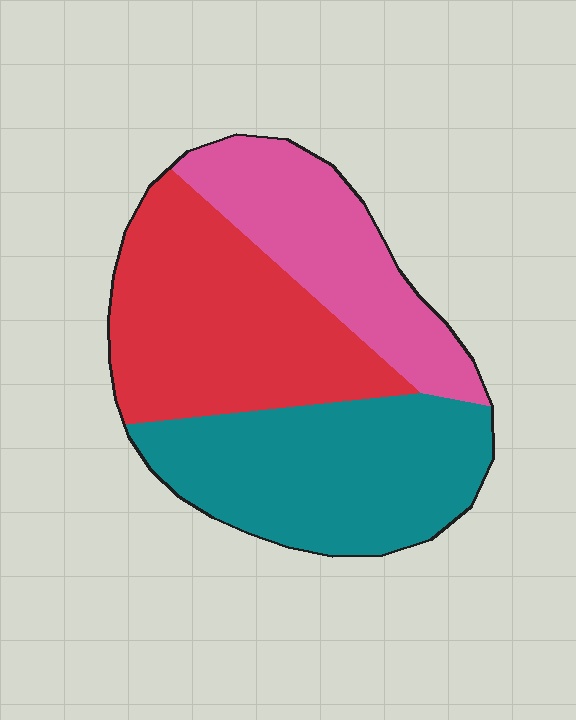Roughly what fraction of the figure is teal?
Teal covers 37% of the figure.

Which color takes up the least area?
Pink, at roughly 25%.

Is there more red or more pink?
Red.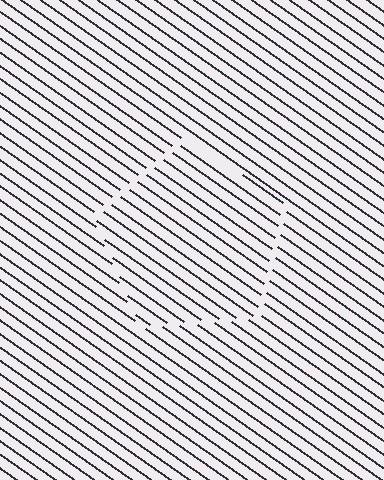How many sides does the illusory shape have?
5 sides — the line-ends trace a pentagon.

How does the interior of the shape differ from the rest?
The interior of the shape contains the same grating, shifted by half a period — the contour is defined by the phase discontinuity where line-ends from the inner and outer gratings abut.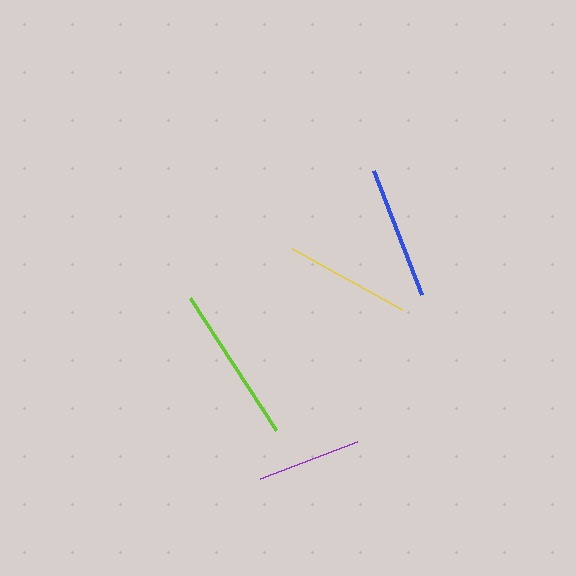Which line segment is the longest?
The lime line is the longest at approximately 157 pixels.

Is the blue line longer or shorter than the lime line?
The lime line is longer than the blue line.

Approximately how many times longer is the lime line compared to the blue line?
The lime line is approximately 1.2 times the length of the blue line.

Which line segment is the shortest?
The purple line is the shortest at approximately 105 pixels.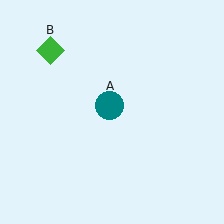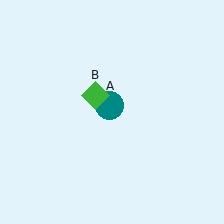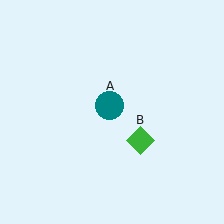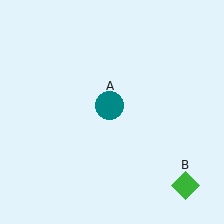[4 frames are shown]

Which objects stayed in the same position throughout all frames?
Teal circle (object A) remained stationary.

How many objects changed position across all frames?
1 object changed position: green diamond (object B).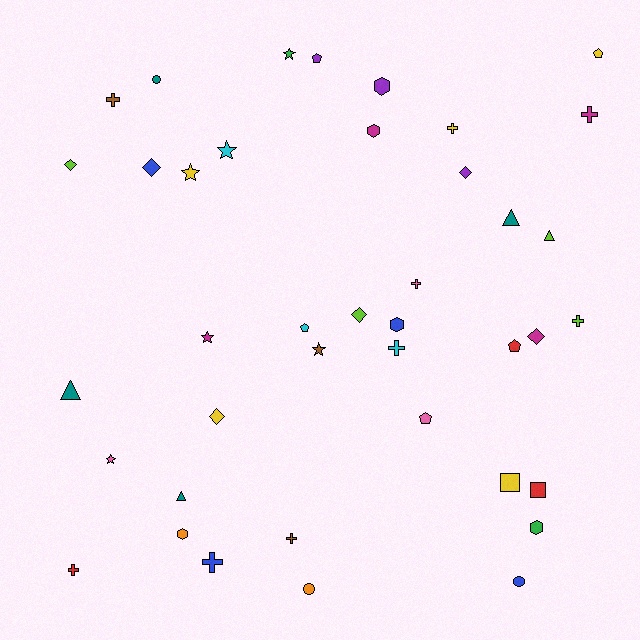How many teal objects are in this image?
There are 4 teal objects.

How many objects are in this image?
There are 40 objects.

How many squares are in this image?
There are 2 squares.